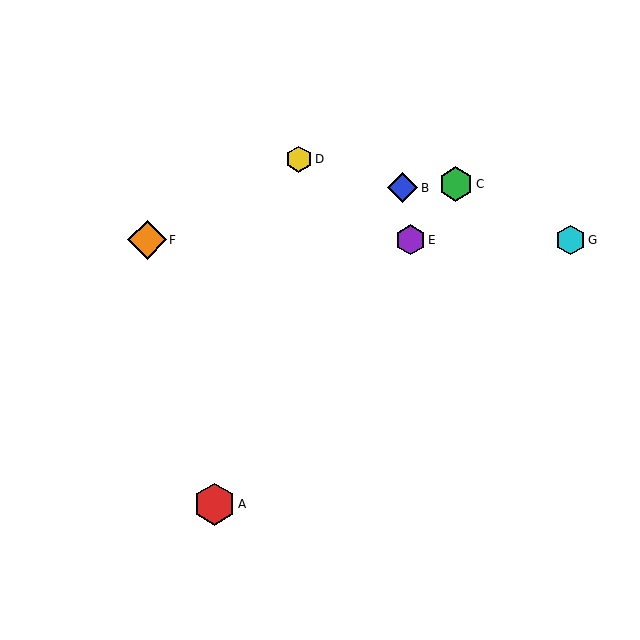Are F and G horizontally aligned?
Yes, both are at y≈240.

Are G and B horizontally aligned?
No, G is at y≈240 and B is at y≈188.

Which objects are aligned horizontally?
Objects E, F, G are aligned horizontally.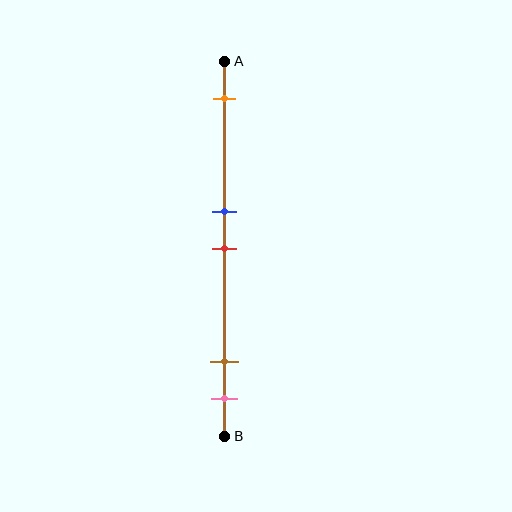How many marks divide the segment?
There are 5 marks dividing the segment.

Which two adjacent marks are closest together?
The blue and red marks are the closest adjacent pair.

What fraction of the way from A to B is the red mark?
The red mark is approximately 50% (0.5) of the way from A to B.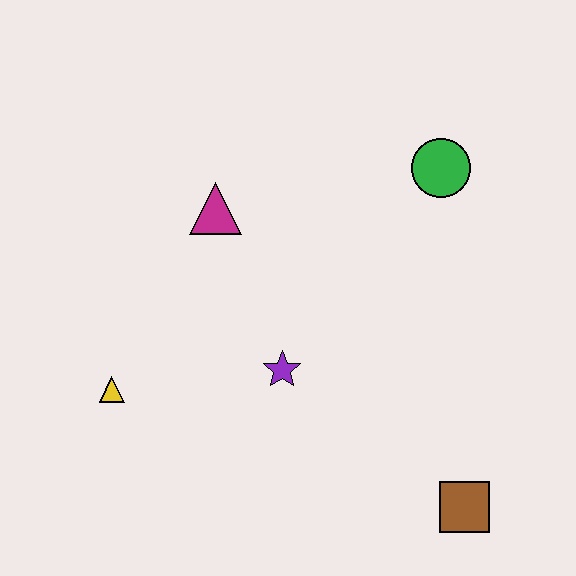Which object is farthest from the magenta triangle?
The brown square is farthest from the magenta triangle.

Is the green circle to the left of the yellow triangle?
No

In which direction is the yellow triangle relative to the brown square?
The yellow triangle is to the left of the brown square.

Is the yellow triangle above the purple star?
No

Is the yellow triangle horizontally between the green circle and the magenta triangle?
No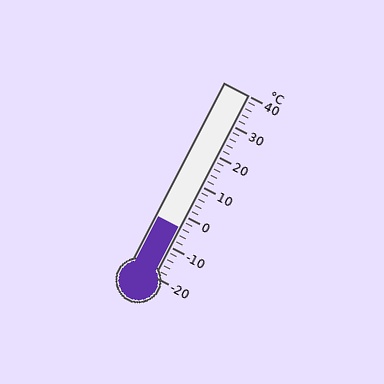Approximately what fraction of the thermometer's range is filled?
The thermometer is filled to approximately 25% of its range.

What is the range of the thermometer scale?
The thermometer scale ranges from -20°C to 40°C.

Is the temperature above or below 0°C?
The temperature is below 0°C.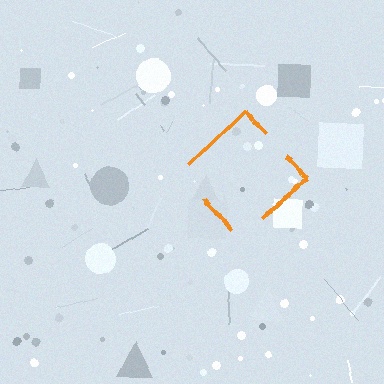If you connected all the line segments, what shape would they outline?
They would outline a diamond.